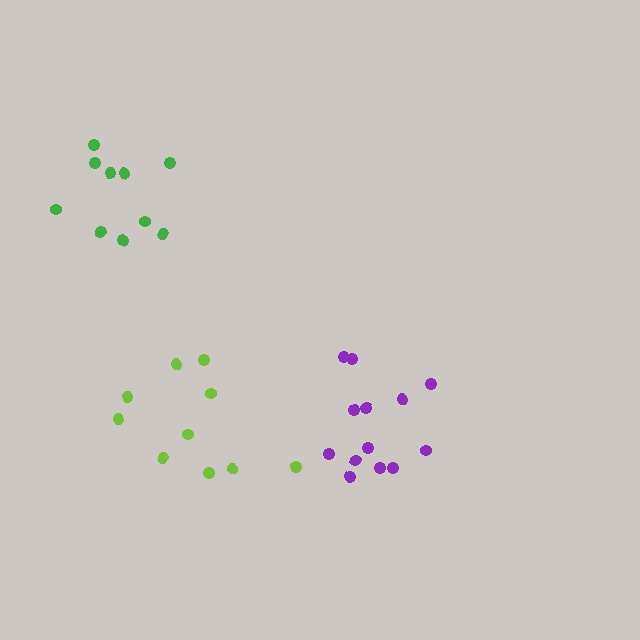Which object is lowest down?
The lime cluster is bottommost.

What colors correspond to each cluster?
The clusters are colored: purple, green, lime.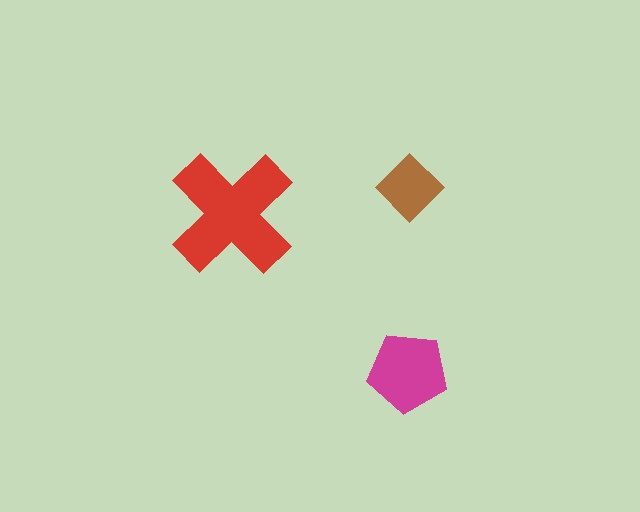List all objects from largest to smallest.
The red cross, the magenta pentagon, the brown diamond.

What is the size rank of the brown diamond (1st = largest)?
3rd.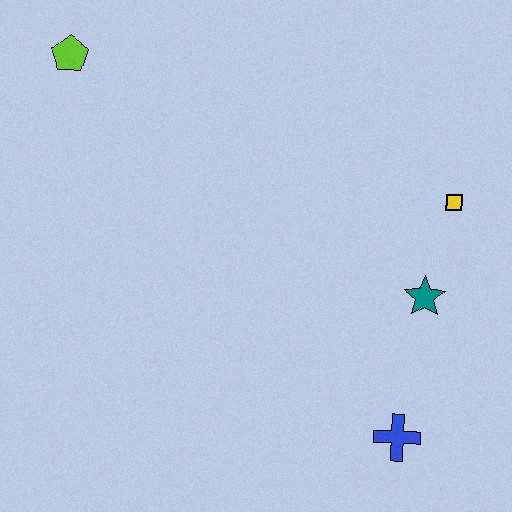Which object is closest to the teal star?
The yellow square is closest to the teal star.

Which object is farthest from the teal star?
The lime pentagon is farthest from the teal star.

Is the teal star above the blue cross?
Yes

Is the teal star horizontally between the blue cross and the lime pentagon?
No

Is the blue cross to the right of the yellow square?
No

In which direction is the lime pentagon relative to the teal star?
The lime pentagon is to the left of the teal star.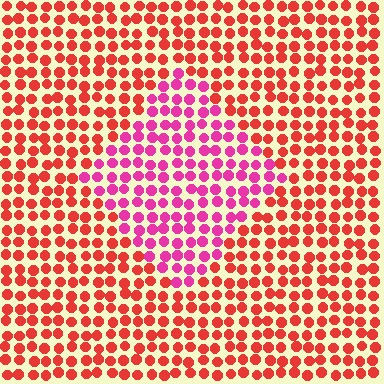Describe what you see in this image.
The image is filled with small red elements in a uniform arrangement. A diamond-shaped region is visible where the elements are tinted to a slightly different hue, forming a subtle color boundary.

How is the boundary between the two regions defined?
The boundary is defined purely by a slight shift in hue (about 40 degrees). Spacing, size, and orientation are identical on both sides.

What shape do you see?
I see a diamond.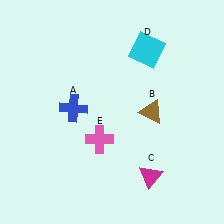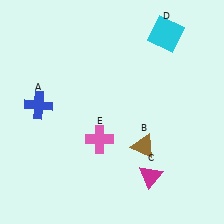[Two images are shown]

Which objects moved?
The objects that moved are: the blue cross (A), the brown triangle (B), the cyan square (D).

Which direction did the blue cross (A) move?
The blue cross (A) moved left.